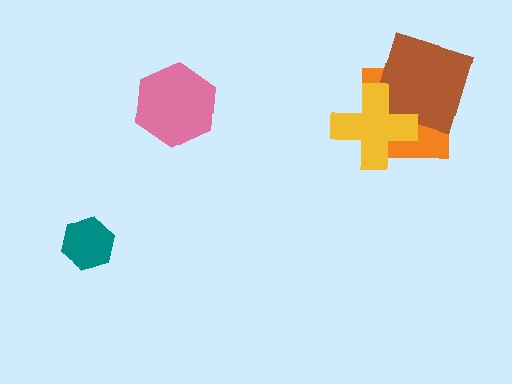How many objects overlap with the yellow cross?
2 objects overlap with the yellow cross.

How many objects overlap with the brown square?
2 objects overlap with the brown square.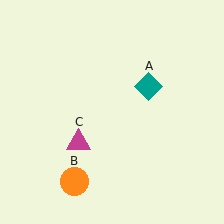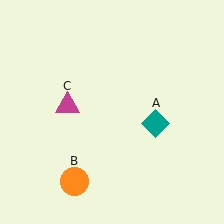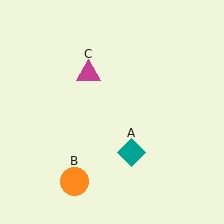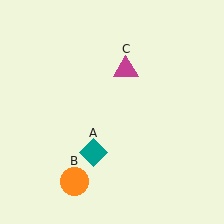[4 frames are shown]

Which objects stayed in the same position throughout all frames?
Orange circle (object B) remained stationary.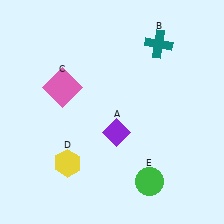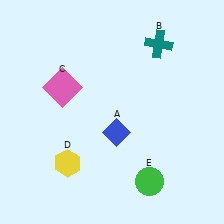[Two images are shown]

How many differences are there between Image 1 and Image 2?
There is 1 difference between the two images.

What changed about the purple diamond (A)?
In Image 1, A is purple. In Image 2, it changed to blue.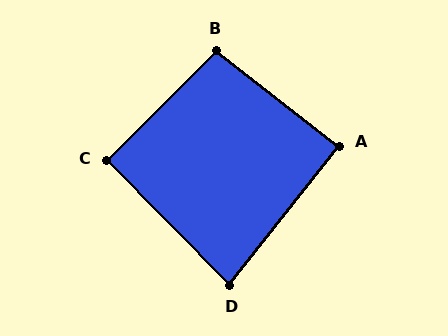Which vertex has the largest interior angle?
B, at approximately 97 degrees.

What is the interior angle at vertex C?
Approximately 90 degrees (approximately right).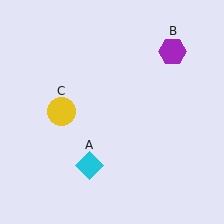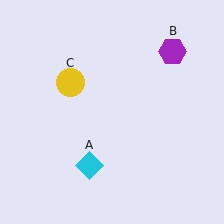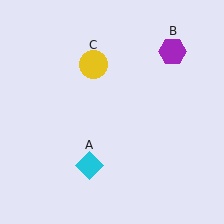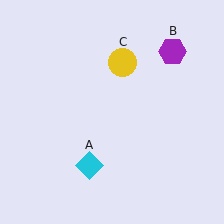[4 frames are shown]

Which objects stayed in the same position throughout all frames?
Cyan diamond (object A) and purple hexagon (object B) remained stationary.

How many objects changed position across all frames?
1 object changed position: yellow circle (object C).